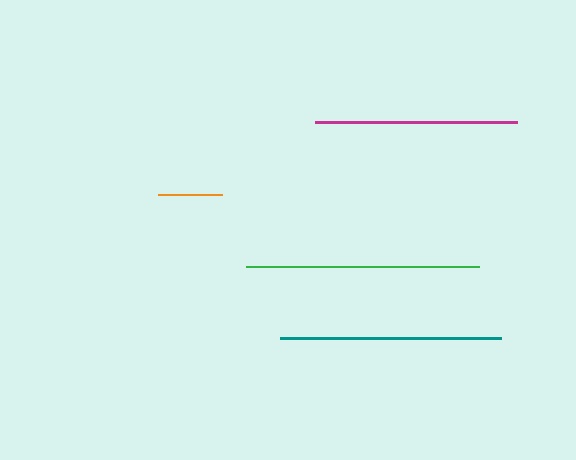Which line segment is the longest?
The green line is the longest at approximately 233 pixels.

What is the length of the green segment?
The green segment is approximately 233 pixels long.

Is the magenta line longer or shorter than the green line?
The green line is longer than the magenta line.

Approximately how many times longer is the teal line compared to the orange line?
The teal line is approximately 3.5 times the length of the orange line.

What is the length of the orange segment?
The orange segment is approximately 64 pixels long.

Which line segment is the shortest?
The orange line is the shortest at approximately 64 pixels.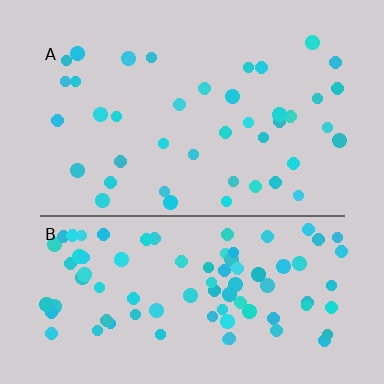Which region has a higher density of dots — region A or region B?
B (the bottom).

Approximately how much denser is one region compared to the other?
Approximately 2.1× — region B over region A.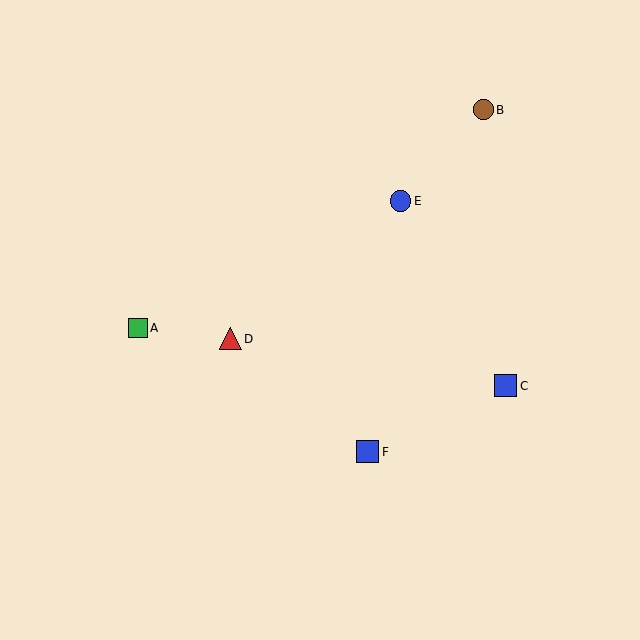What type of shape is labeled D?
Shape D is a red triangle.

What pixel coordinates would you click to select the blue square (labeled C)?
Click at (506, 386) to select the blue square C.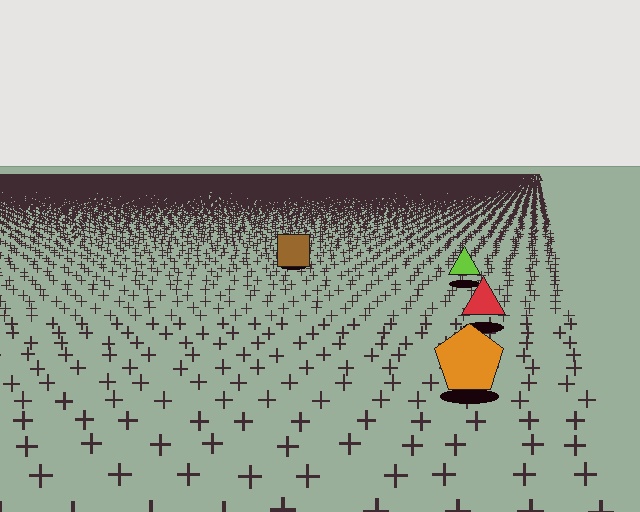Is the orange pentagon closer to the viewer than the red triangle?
Yes. The orange pentagon is closer — you can tell from the texture gradient: the ground texture is coarser near it.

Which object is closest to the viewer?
The orange pentagon is closest. The texture marks near it are larger and more spread out.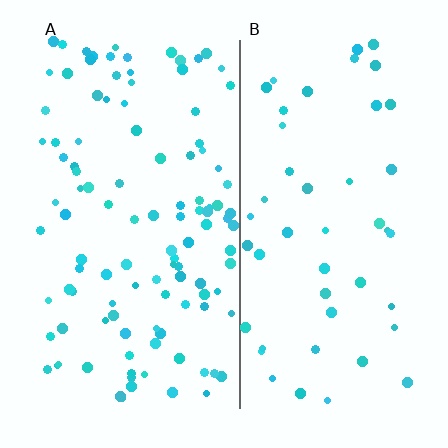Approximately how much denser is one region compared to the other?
Approximately 2.3× — region A over region B.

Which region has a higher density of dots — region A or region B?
A (the left).